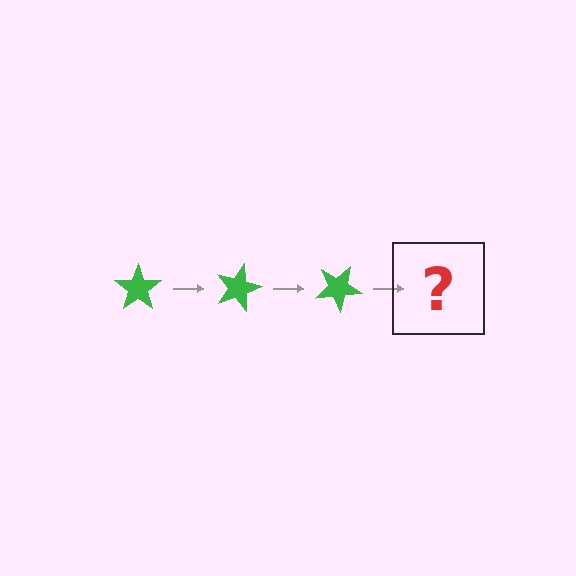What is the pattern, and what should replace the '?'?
The pattern is that the star rotates 15 degrees each step. The '?' should be a green star rotated 45 degrees.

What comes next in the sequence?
The next element should be a green star rotated 45 degrees.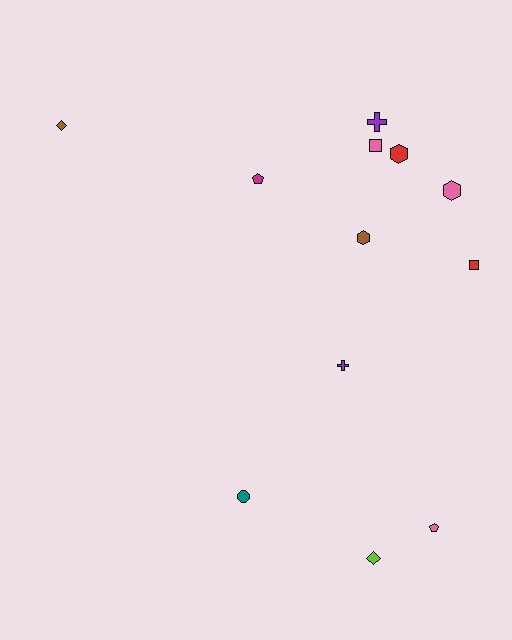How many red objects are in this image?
There are 2 red objects.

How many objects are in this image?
There are 12 objects.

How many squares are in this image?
There are 2 squares.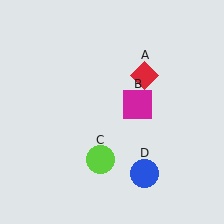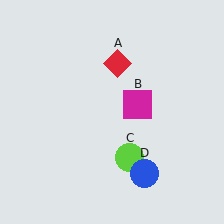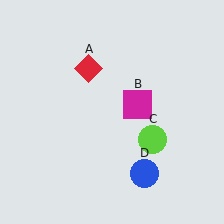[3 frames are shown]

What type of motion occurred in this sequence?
The red diamond (object A), lime circle (object C) rotated counterclockwise around the center of the scene.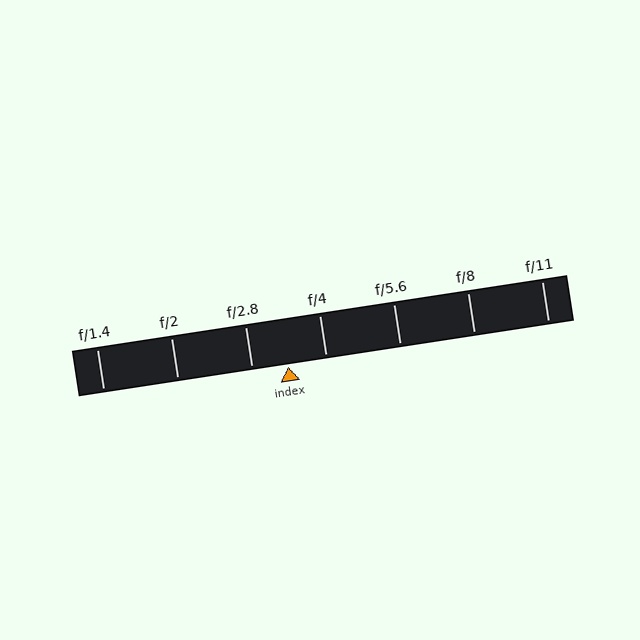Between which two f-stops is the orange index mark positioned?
The index mark is between f/2.8 and f/4.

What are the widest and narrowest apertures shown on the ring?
The widest aperture shown is f/1.4 and the narrowest is f/11.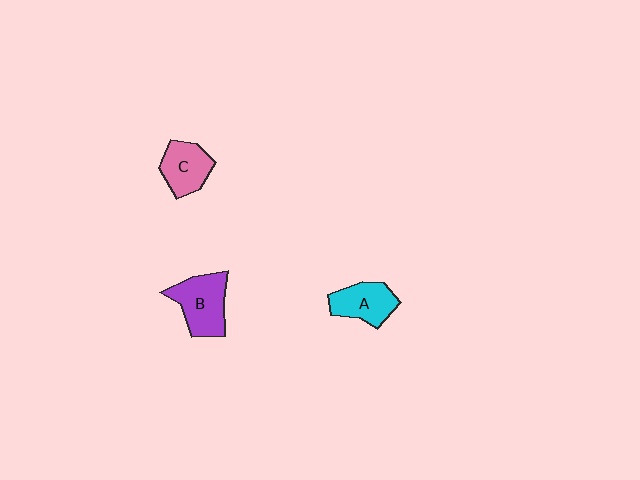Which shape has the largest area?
Shape B (purple).